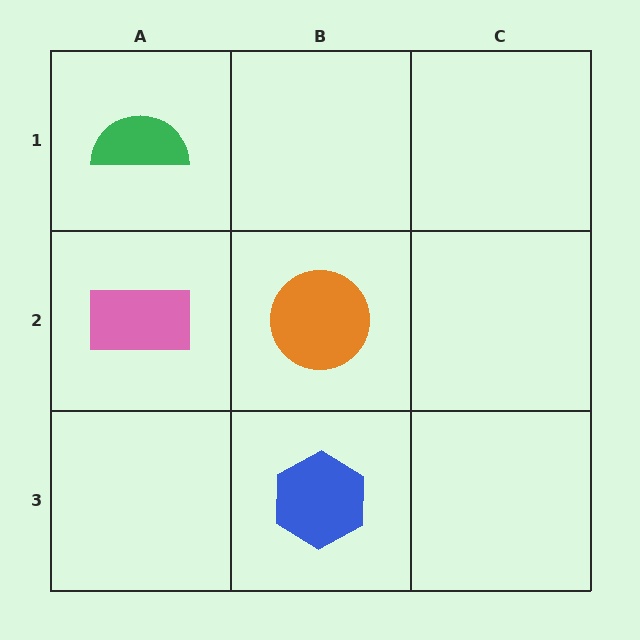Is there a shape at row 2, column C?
No, that cell is empty.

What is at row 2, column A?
A pink rectangle.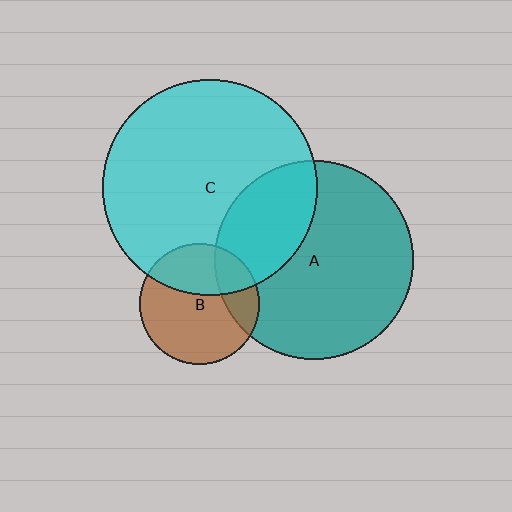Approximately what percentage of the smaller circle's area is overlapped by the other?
Approximately 30%.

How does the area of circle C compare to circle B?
Approximately 3.2 times.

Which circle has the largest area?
Circle C (cyan).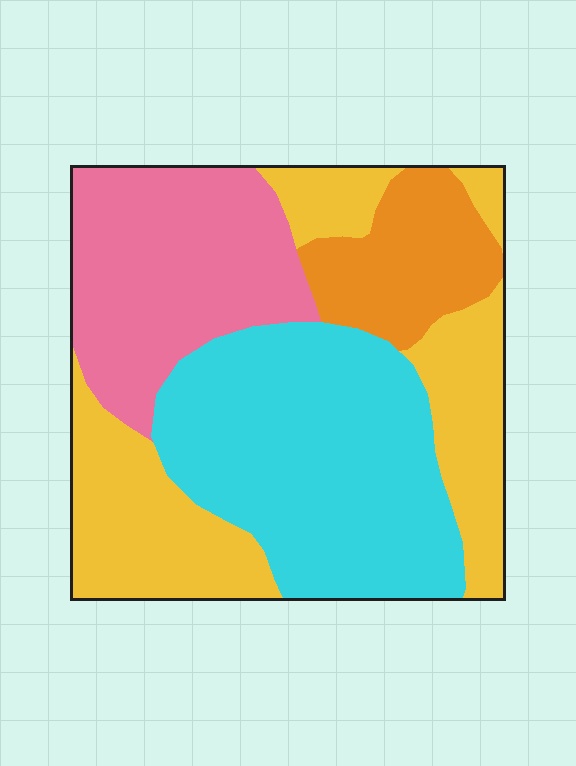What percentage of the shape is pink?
Pink covers roughly 25% of the shape.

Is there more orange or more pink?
Pink.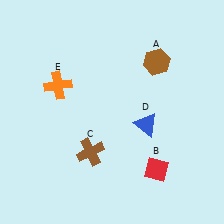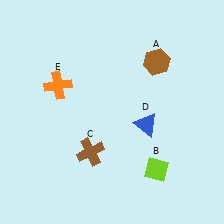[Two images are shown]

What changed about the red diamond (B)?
In Image 1, B is red. In Image 2, it changed to lime.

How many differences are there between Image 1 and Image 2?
There is 1 difference between the two images.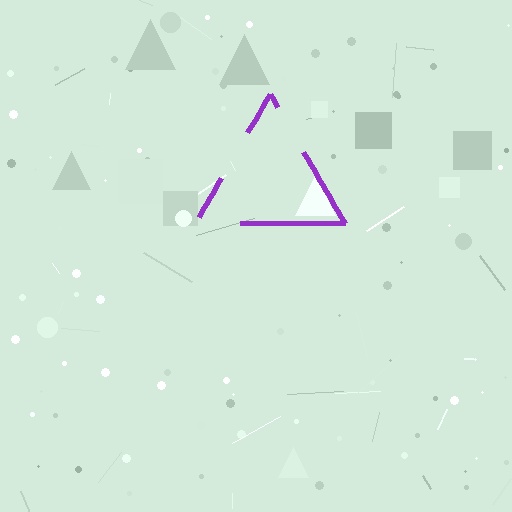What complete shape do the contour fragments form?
The contour fragments form a triangle.